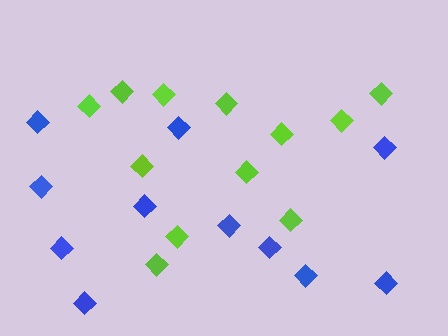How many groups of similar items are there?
There are 2 groups: one group of lime diamonds (12) and one group of blue diamonds (11).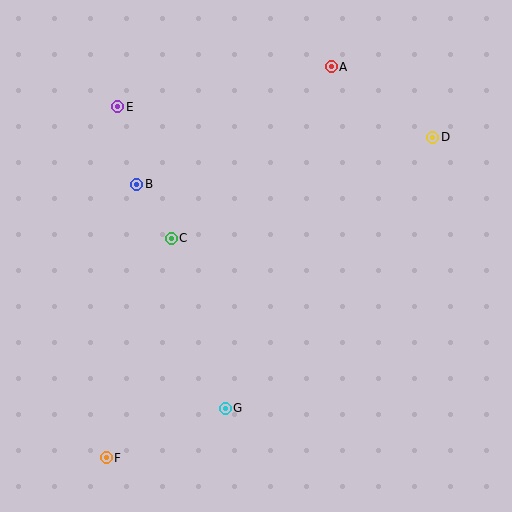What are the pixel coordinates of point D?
Point D is at (433, 137).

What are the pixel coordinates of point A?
Point A is at (331, 67).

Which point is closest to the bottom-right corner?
Point G is closest to the bottom-right corner.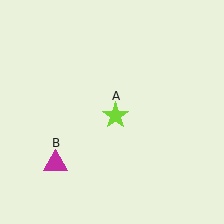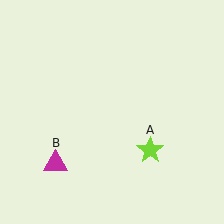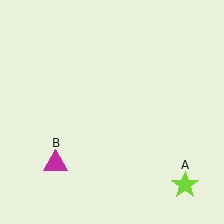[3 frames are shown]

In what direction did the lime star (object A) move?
The lime star (object A) moved down and to the right.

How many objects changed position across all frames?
1 object changed position: lime star (object A).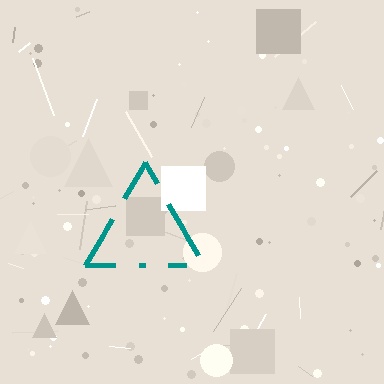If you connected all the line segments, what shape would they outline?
They would outline a triangle.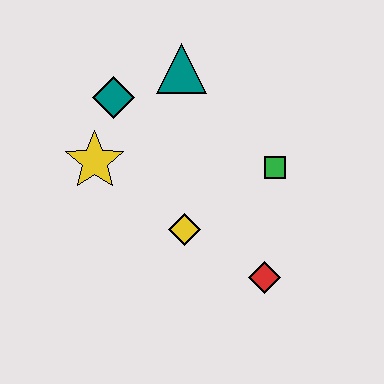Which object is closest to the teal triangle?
The teal diamond is closest to the teal triangle.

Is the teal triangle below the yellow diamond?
No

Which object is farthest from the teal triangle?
The red diamond is farthest from the teal triangle.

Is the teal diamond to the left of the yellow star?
No